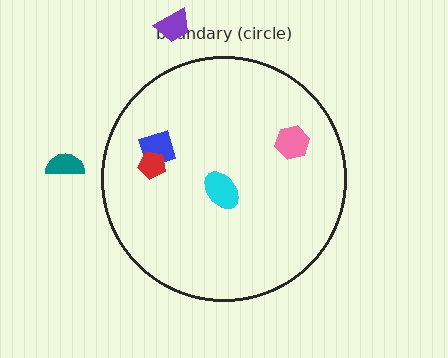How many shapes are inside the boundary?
4 inside, 2 outside.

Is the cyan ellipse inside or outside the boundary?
Inside.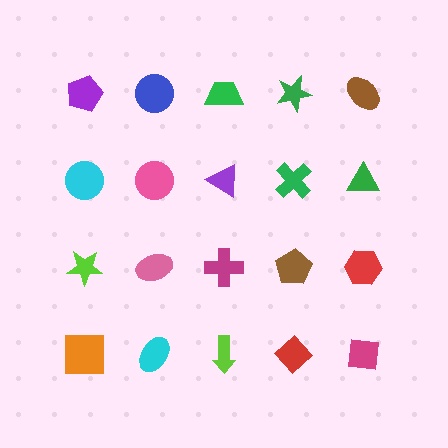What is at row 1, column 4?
A green star.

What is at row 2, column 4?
A green cross.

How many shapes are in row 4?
5 shapes.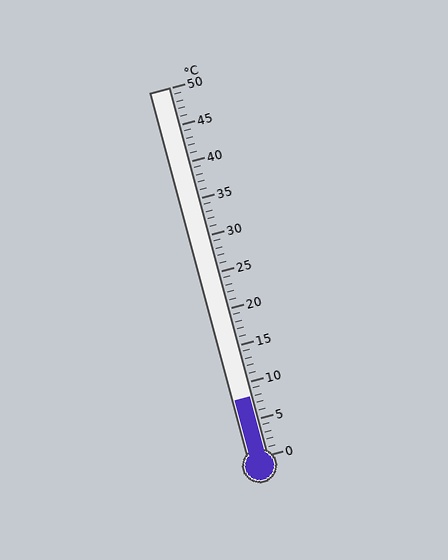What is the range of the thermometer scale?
The thermometer scale ranges from 0°C to 50°C.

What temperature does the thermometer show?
The thermometer shows approximately 8°C.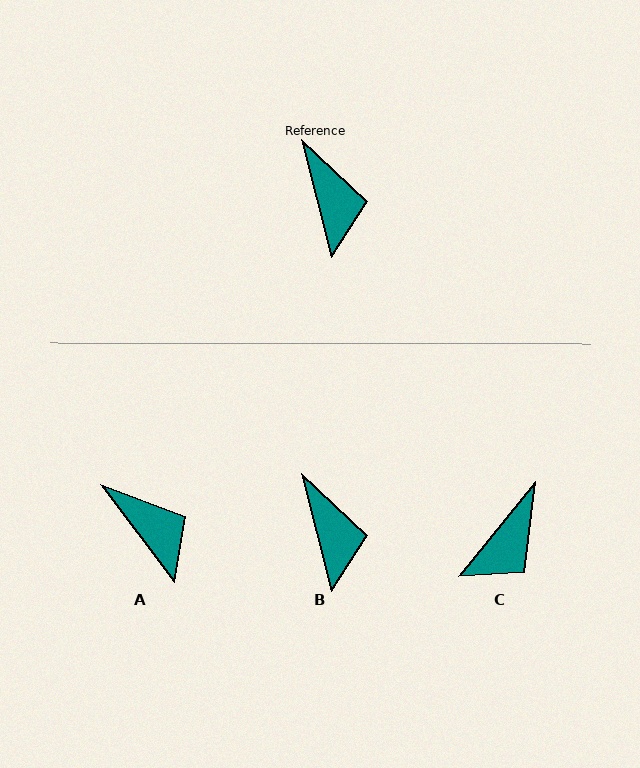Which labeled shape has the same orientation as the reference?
B.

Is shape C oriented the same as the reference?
No, it is off by about 53 degrees.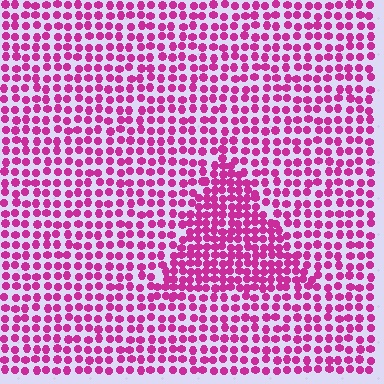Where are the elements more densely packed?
The elements are more densely packed inside the triangle boundary.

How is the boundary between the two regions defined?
The boundary is defined by a change in element density (approximately 1.7x ratio). All elements are the same color, size, and shape.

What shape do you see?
I see a triangle.